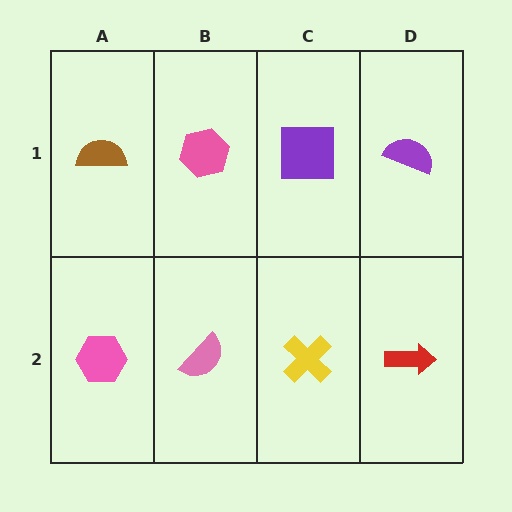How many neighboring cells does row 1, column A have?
2.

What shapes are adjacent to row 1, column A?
A pink hexagon (row 2, column A), a pink hexagon (row 1, column B).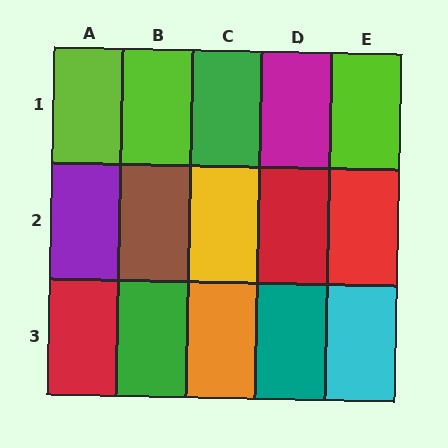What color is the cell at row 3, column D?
Teal.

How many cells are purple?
1 cell is purple.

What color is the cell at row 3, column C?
Orange.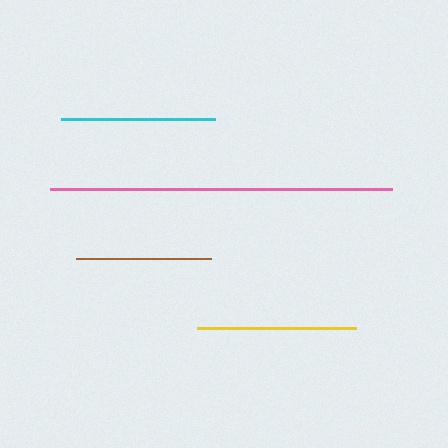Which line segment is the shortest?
The brown line is the shortest at approximately 135 pixels.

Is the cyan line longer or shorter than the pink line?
The pink line is longer than the cyan line.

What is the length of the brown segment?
The brown segment is approximately 135 pixels long.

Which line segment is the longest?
The pink line is the longest at approximately 342 pixels.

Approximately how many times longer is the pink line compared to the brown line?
The pink line is approximately 2.5 times the length of the brown line.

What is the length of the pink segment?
The pink segment is approximately 342 pixels long.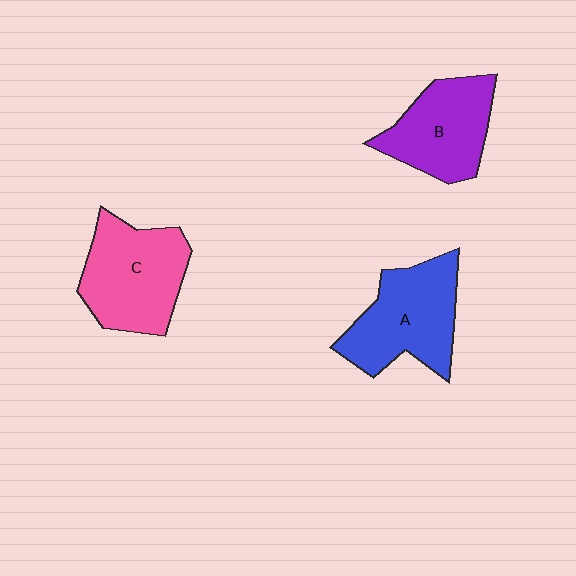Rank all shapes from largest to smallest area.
From largest to smallest: C (pink), A (blue), B (purple).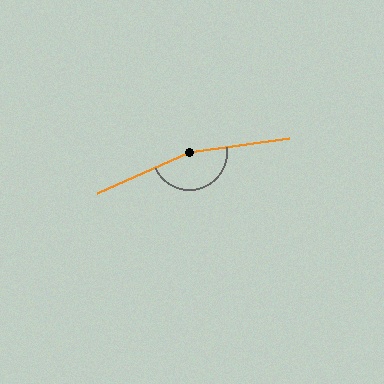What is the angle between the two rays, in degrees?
Approximately 164 degrees.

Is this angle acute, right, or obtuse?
It is obtuse.